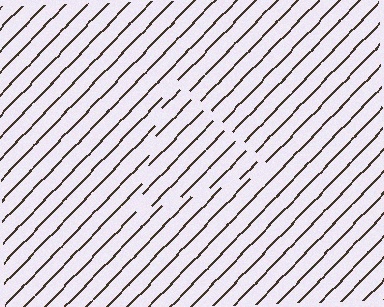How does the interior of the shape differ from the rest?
The interior of the shape contains the same grating, shifted by half a period — the contour is defined by the phase discontinuity where line-ends from the inner and outer gratings abut.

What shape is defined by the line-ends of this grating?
An illusory triangle. The interior of the shape contains the same grating, shifted by half a period — the contour is defined by the phase discontinuity where line-ends from the inner and outer gratings abut.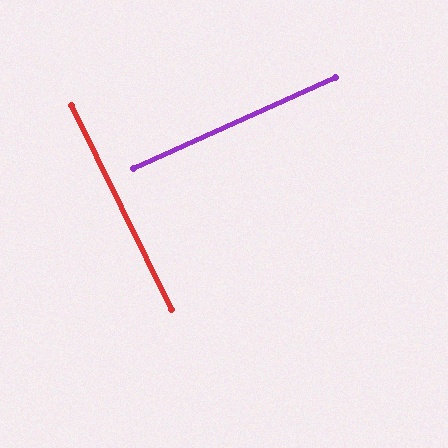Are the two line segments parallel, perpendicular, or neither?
Perpendicular — they meet at approximately 88°.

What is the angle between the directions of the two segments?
Approximately 88 degrees.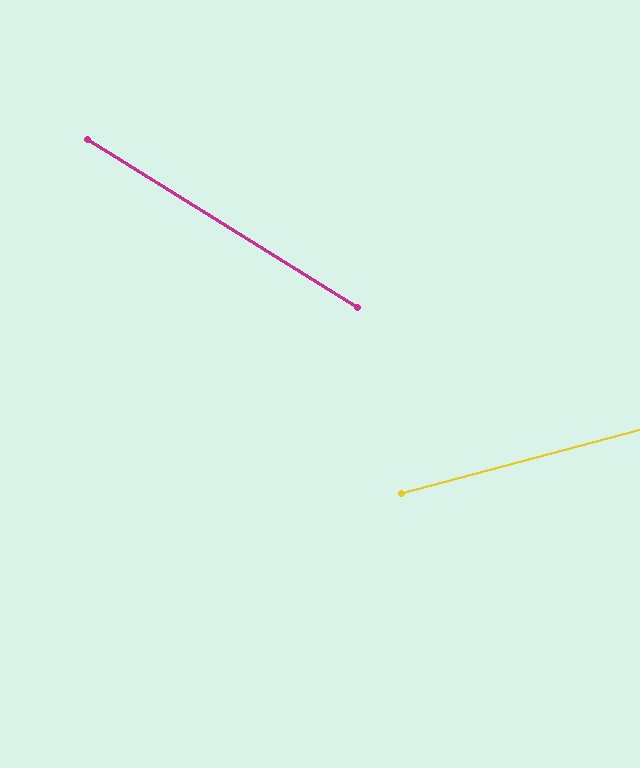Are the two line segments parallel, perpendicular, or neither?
Neither parallel nor perpendicular — they differ by about 47°.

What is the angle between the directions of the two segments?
Approximately 47 degrees.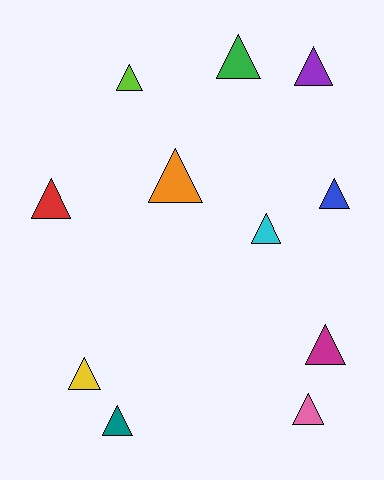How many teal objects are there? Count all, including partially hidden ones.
There is 1 teal object.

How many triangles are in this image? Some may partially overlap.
There are 11 triangles.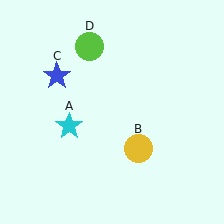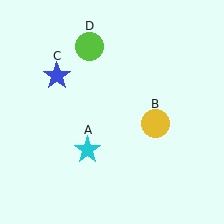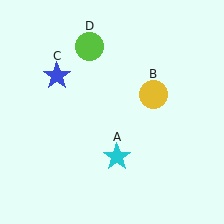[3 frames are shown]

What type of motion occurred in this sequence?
The cyan star (object A), yellow circle (object B) rotated counterclockwise around the center of the scene.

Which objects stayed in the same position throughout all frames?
Blue star (object C) and lime circle (object D) remained stationary.